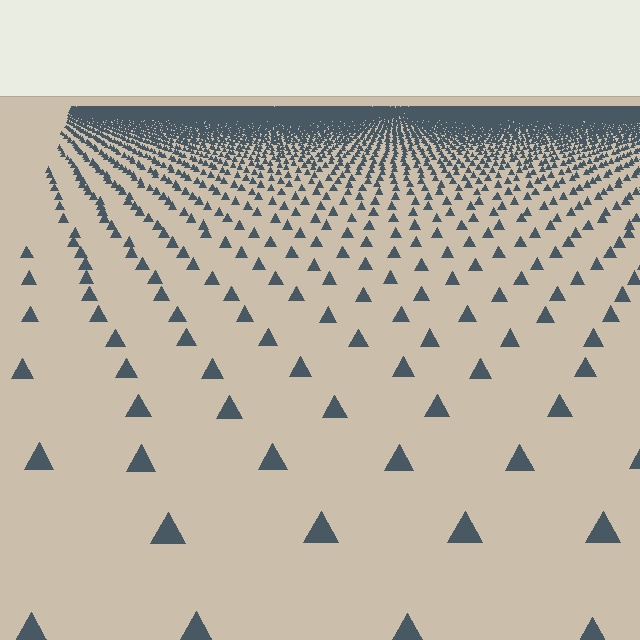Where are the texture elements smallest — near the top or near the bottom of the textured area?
Near the top.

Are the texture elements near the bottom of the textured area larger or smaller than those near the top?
Larger. Near the bottom, elements are closer to the viewer and appear at a bigger on-screen size.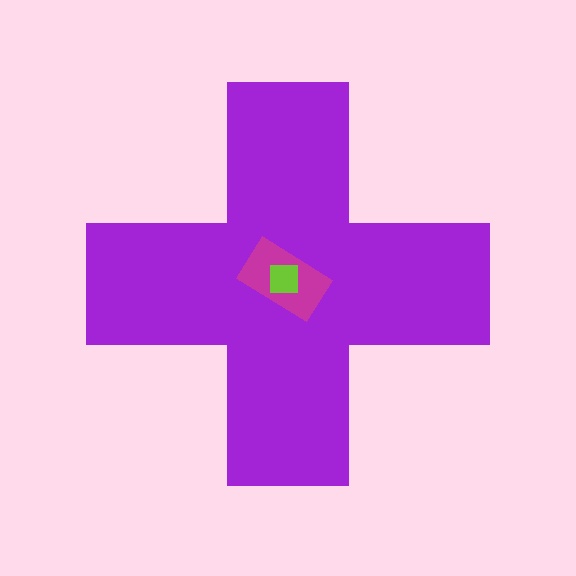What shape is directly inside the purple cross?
The magenta rectangle.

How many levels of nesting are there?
3.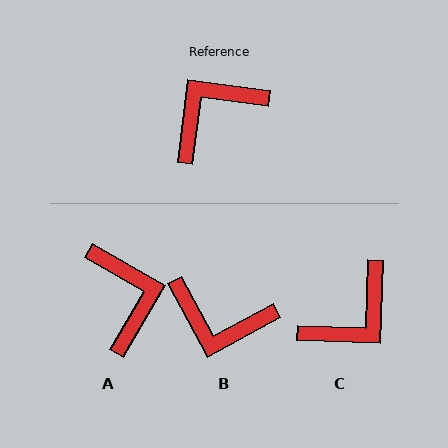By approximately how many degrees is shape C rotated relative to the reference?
Approximately 174 degrees clockwise.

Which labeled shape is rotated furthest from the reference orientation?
C, about 174 degrees away.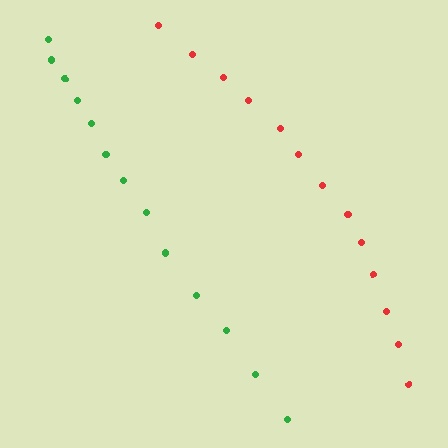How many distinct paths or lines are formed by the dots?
There are 2 distinct paths.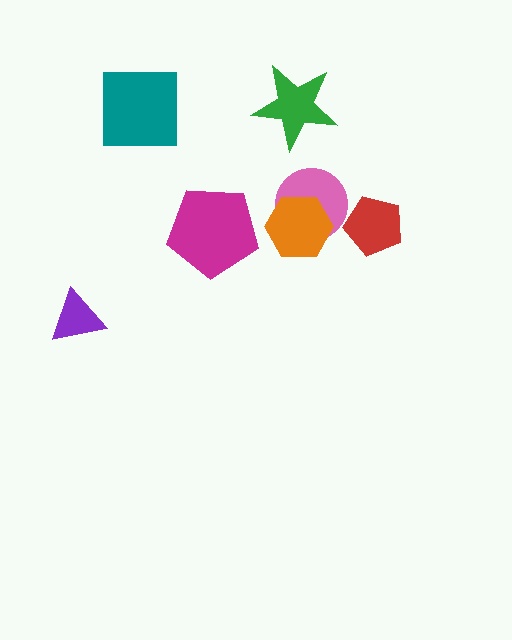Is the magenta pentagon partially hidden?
No, no other shape covers it.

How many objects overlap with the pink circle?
1 object overlaps with the pink circle.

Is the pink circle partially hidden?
Yes, it is partially covered by another shape.